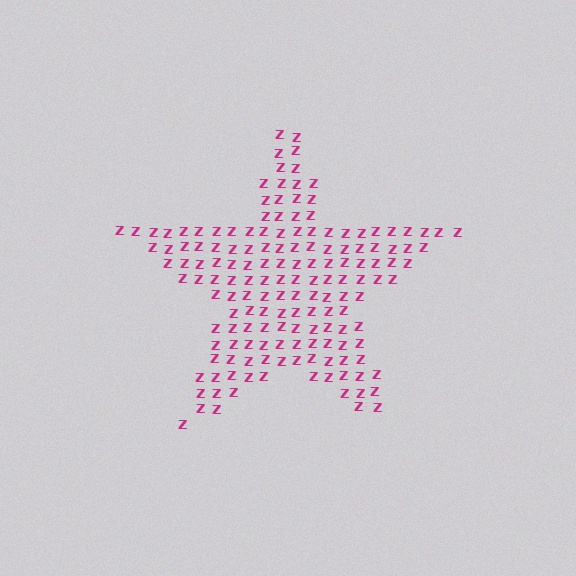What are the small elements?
The small elements are letter Z's.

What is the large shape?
The large shape is a star.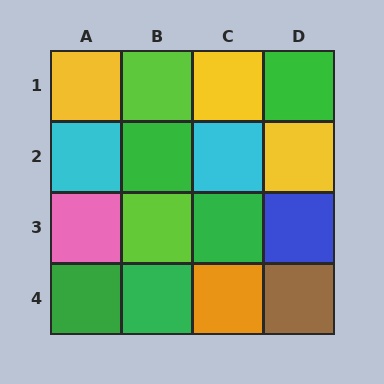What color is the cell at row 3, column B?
Lime.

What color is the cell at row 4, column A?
Green.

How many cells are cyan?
2 cells are cyan.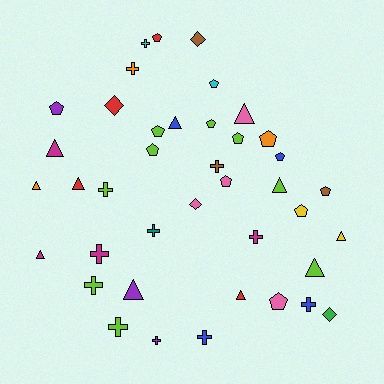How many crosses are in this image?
There are 12 crosses.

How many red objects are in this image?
There are 4 red objects.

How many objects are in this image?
There are 40 objects.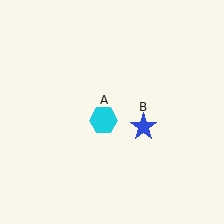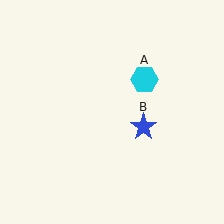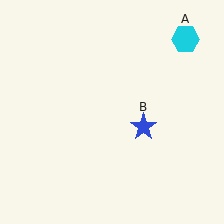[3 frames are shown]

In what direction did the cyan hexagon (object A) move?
The cyan hexagon (object A) moved up and to the right.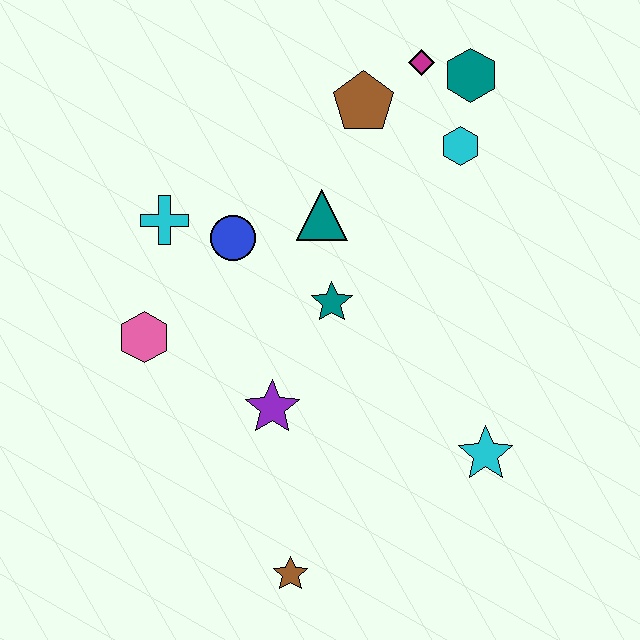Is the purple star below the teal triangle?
Yes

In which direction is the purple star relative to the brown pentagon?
The purple star is below the brown pentagon.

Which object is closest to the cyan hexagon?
The teal hexagon is closest to the cyan hexagon.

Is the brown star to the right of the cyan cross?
Yes